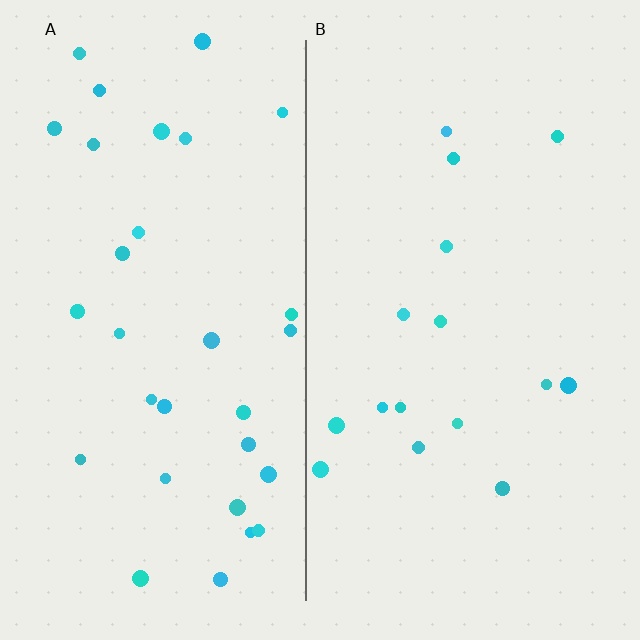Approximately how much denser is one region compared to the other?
Approximately 2.0× — region A over region B.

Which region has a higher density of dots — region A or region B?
A (the left).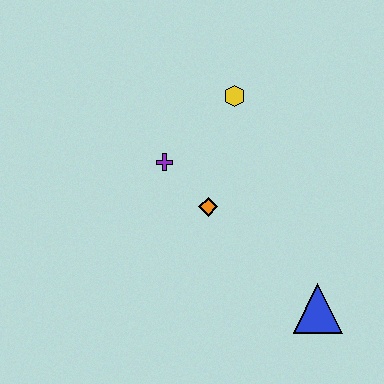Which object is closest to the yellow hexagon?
The purple cross is closest to the yellow hexagon.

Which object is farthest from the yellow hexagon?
The blue triangle is farthest from the yellow hexagon.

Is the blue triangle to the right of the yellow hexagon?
Yes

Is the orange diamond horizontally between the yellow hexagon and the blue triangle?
No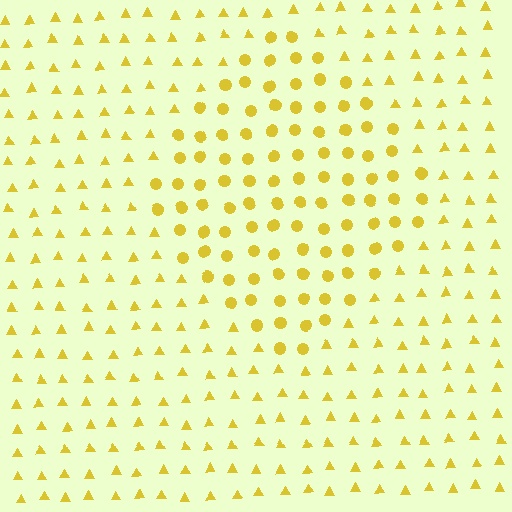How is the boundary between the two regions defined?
The boundary is defined by a change in element shape: circles inside vs. triangles outside. All elements share the same color and spacing.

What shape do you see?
I see a diamond.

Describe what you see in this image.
The image is filled with small yellow elements arranged in a uniform grid. A diamond-shaped region contains circles, while the surrounding area contains triangles. The boundary is defined purely by the change in element shape.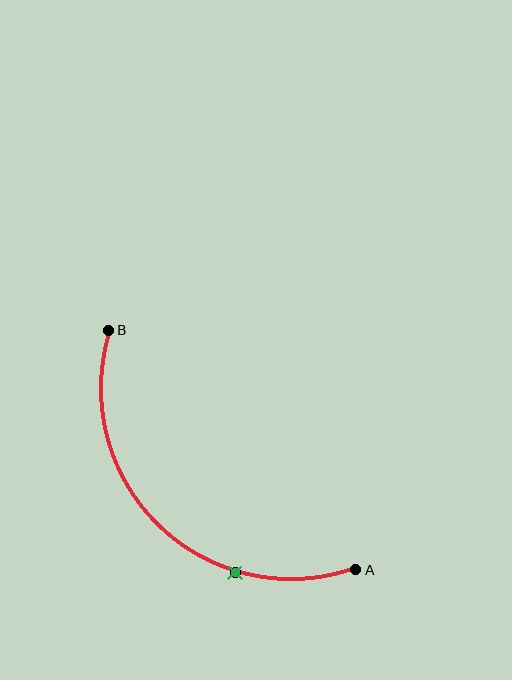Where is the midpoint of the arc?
The arc midpoint is the point on the curve farthest from the straight line joining A and B. It sits below and to the left of that line.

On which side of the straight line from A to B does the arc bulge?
The arc bulges below and to the left of the straight line connecting A and B.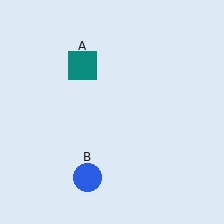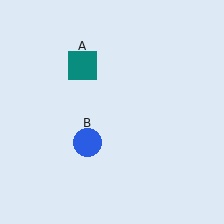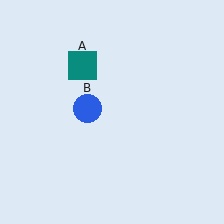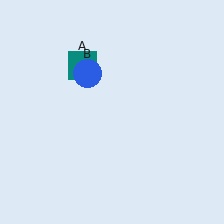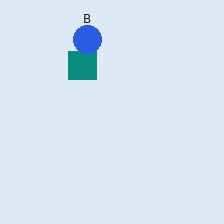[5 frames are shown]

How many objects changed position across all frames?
1 object changed position: blue circle (object B).